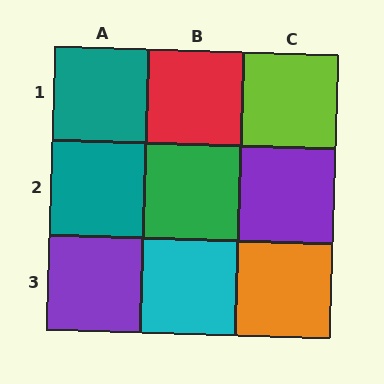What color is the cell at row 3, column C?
Orange.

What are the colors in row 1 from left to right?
Teal, red, lime.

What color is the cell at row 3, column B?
Cyan.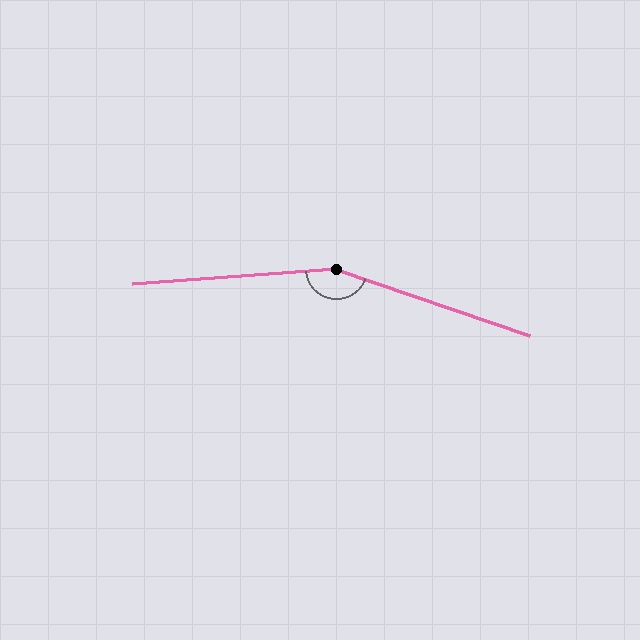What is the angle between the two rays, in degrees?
Approximately 157 degrees.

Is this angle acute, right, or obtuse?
It is obtuse.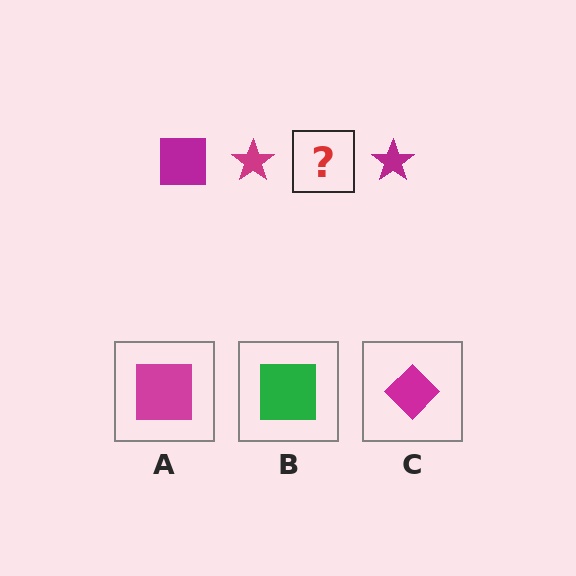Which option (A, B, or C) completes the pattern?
A.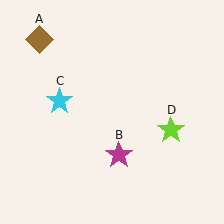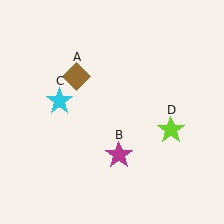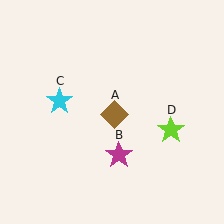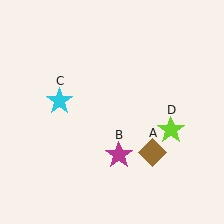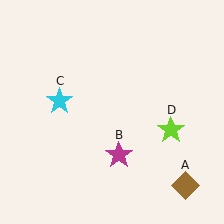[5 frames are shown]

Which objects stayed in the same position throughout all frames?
Magenta star (object B) and cyan star (object C) and lime star (object D) remained stationary.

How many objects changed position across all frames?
1 object changed position: brown diamond (object A).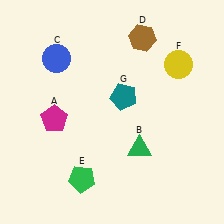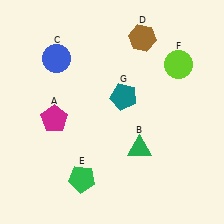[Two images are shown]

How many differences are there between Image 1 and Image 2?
There is 1 difference between the two images.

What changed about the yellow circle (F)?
In Image 1, F is yellow. In Image 2, it changed to lime.